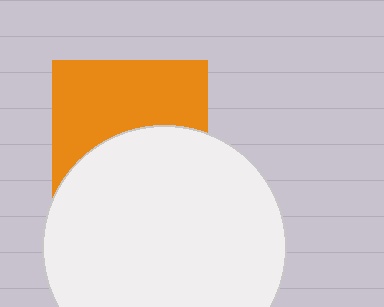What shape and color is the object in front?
The object in front is a white circle.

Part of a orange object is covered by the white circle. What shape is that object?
It is a square.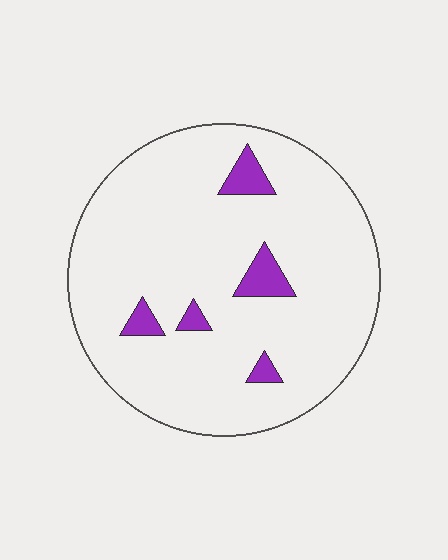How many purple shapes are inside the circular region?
5.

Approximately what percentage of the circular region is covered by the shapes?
Approximately 5%.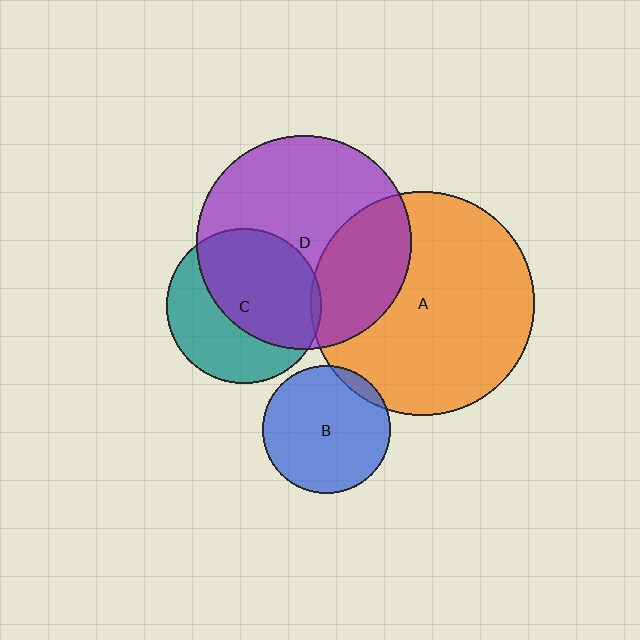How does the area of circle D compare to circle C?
Approximately 1.9 times.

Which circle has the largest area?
Circle A (orange).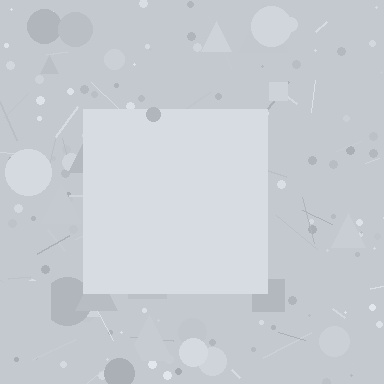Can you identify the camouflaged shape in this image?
The camouflaged shape is a square.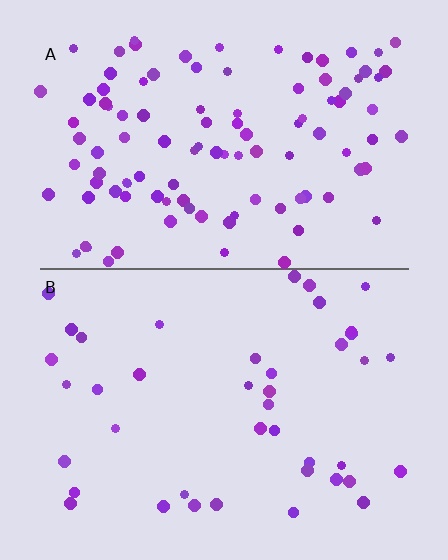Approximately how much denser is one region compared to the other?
Approximately 2.6× — region A over region B.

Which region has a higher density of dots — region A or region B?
A (the top).